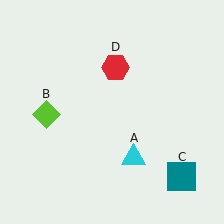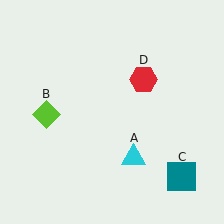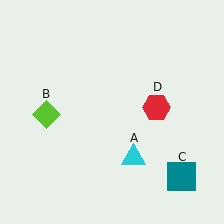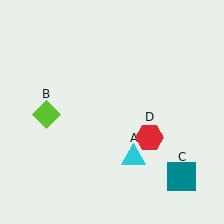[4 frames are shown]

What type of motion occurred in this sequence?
The red hexagon (object D) rotated clockwise around the center of the scene.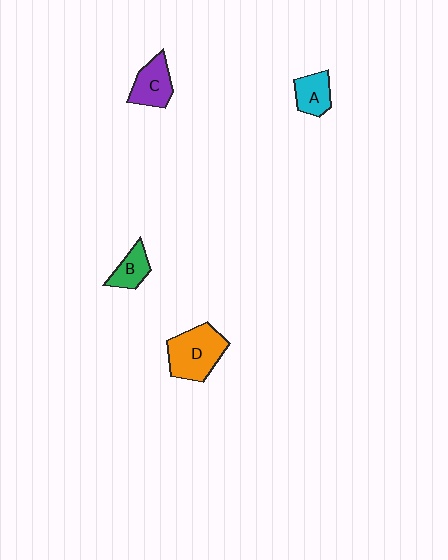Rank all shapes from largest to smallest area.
From largest to smallest: D (orange), C (purple), A (cyan), B (green).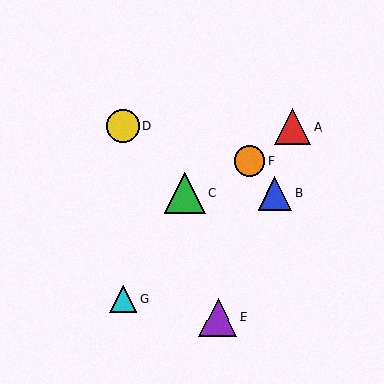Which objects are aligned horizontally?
Objects B, C are aligned horizontally.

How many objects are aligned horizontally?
2 objects (B, C) are aligned horizontally.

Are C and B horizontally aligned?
Yes, both are at y≈193.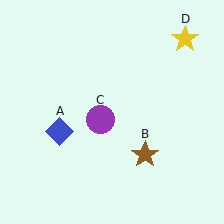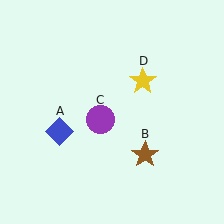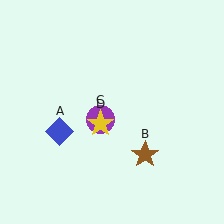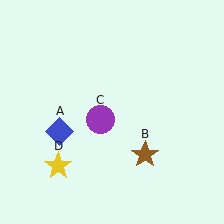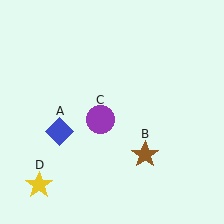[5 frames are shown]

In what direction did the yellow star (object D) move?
The yellow star (object D) moved down and to the left.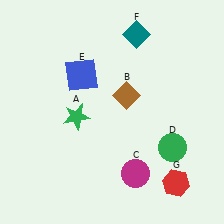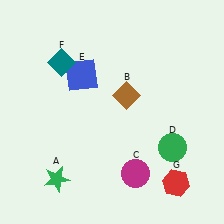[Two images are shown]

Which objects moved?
The objects that moved are: the green star (A), the teal diamond (F).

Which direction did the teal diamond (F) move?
The teal diamond (F) moved left.